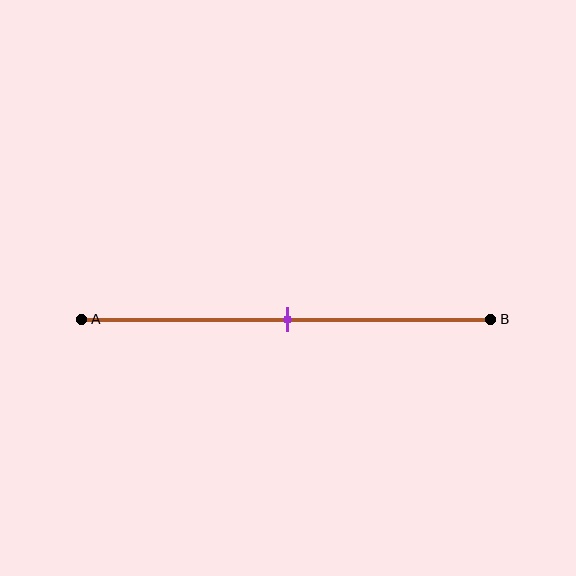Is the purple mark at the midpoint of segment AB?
Yes, the mark is approximately at the midpoint.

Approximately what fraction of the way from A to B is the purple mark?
The purple mark is approximately 50% of the way from A to B.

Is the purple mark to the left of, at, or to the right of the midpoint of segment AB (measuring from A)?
The purple mark is approximately at the midpoint of segment AB.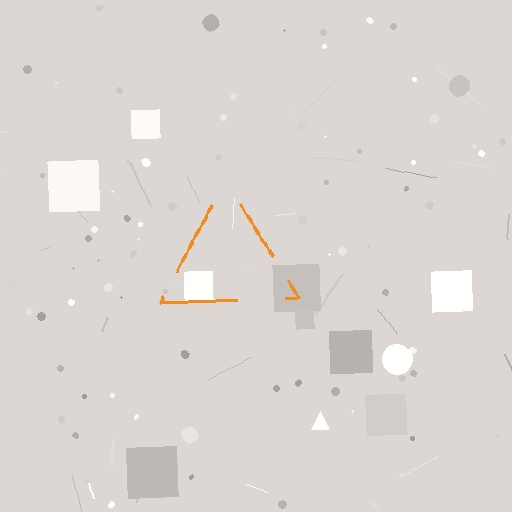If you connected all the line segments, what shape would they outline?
They would outline a triangle.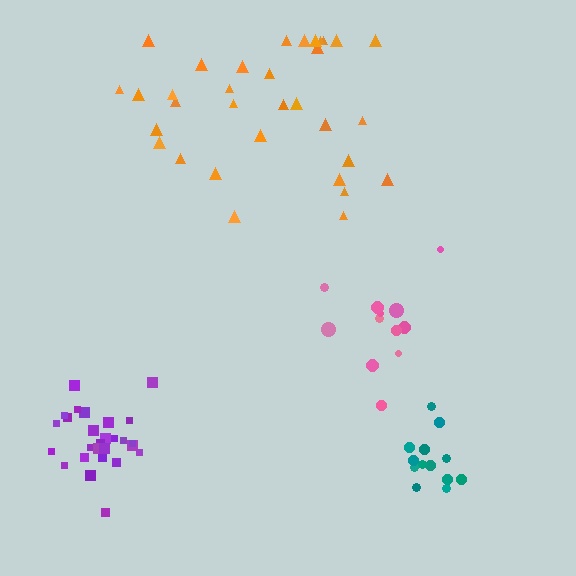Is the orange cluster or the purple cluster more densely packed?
Purple.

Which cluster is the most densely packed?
Purple.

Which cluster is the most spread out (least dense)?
Pink.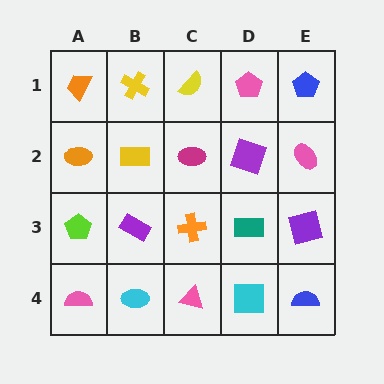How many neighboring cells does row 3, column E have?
3.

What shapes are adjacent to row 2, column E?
A blue pentagon (row 1, column E), a purple square (row 3, column E), a purple square (row 2, column D).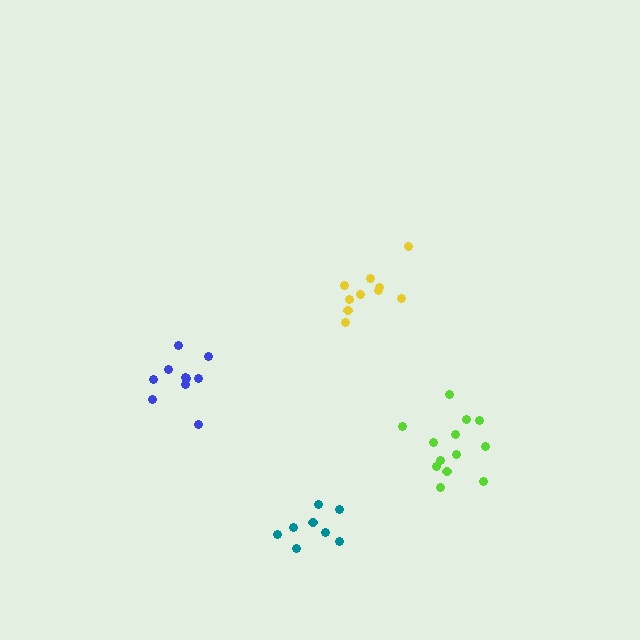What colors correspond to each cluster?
The clusters are colored: blue, teal, yellow, lime.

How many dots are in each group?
Group 1: 10 dots, Group 2: 8 dots, Group 3: 10 dots, Group 4: 13 dots (41 total).